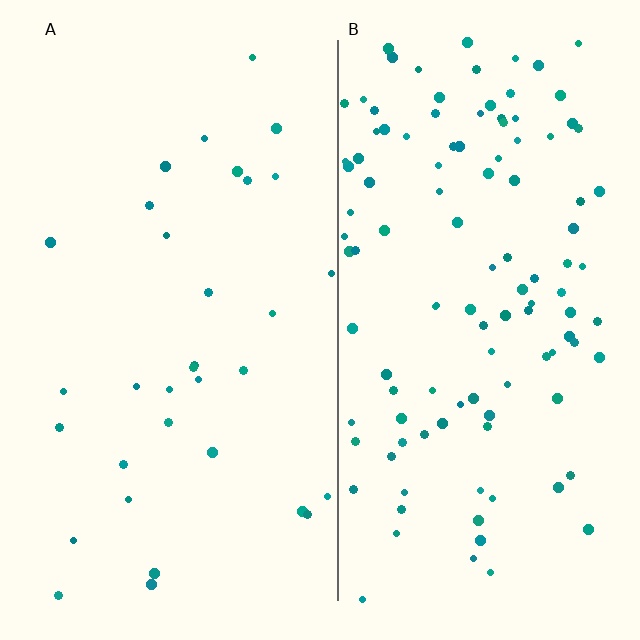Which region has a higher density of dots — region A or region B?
B (the right).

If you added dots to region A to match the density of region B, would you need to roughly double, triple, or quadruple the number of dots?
Approximately quadruple.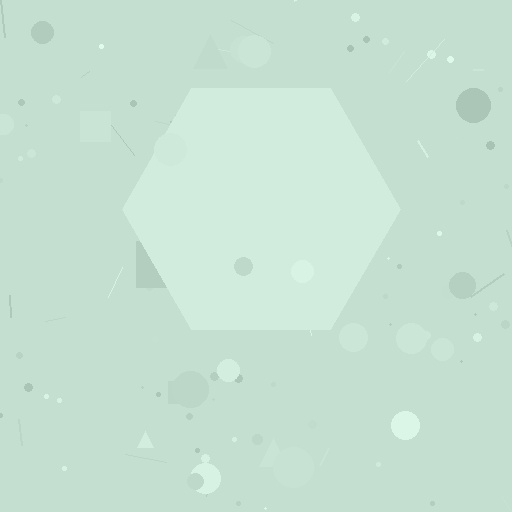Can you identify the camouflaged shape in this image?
The camouflaged shape is a hexagon.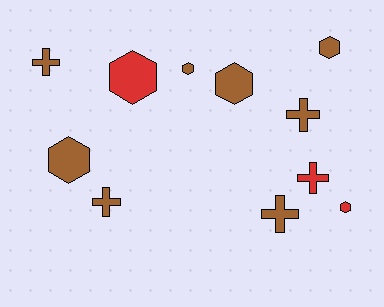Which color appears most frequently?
Brown, with 8 objects.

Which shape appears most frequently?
Hexagon, with 6 objects.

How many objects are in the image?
There are 11 objects.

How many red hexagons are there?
There are 2 red hexagons.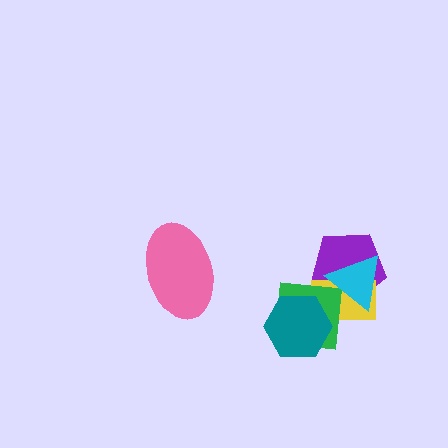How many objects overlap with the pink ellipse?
0 objects overlap with the pink ellipse.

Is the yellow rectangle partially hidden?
Yes, it is partially covered by another shape.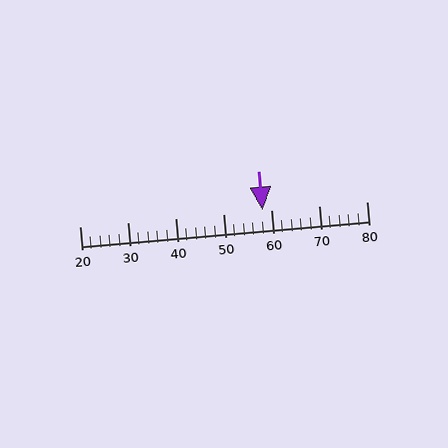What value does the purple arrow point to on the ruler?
The purple arrow points to approximately 58.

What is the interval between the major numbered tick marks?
The major tick marks are spaced 10 units apart.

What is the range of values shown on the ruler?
The ruler shows values from 20 to 80.